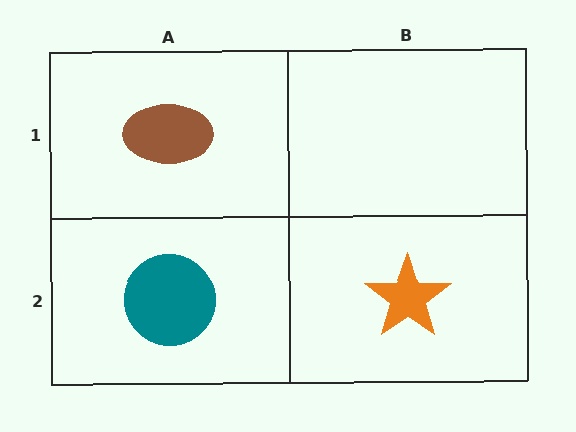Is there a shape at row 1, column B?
No, that cell is empty.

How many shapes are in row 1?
1 shape.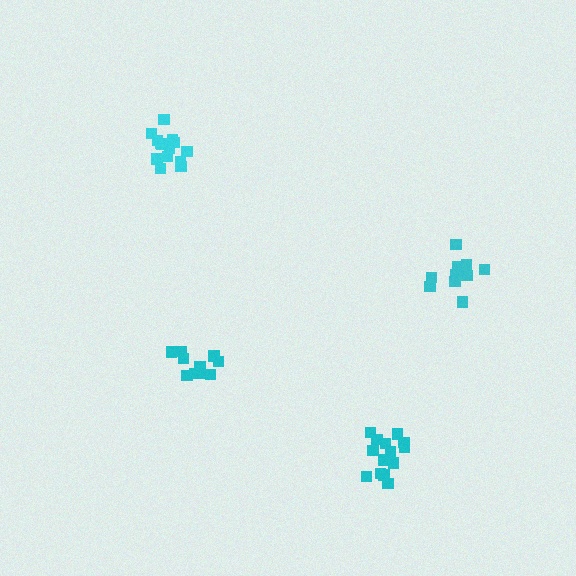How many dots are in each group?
Group 1: 10 dots, Group 2: 14 dots, Group 3: 10 dots, Group 4: 15 dots (49 total).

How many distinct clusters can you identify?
There are 4 distinct clusters.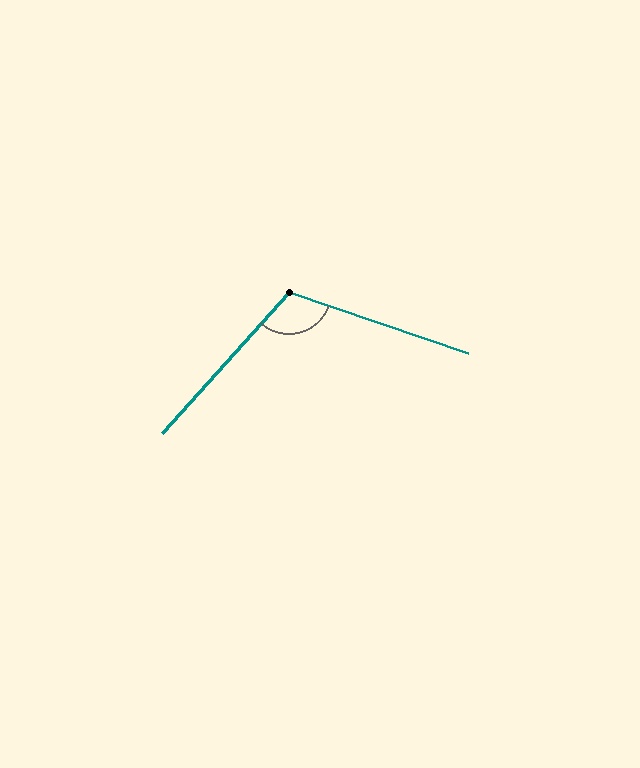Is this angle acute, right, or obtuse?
It is obtuse.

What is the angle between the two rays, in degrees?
Approximately 113 degrees.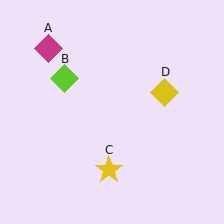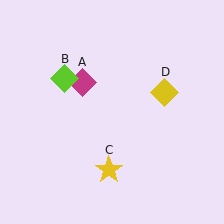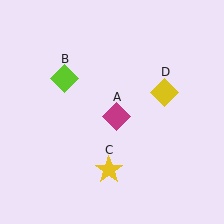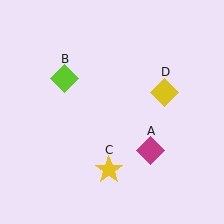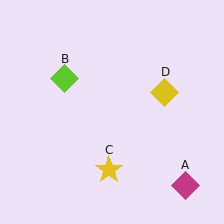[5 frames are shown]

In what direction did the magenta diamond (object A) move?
The magenta diamond (object A) moved down and to the right.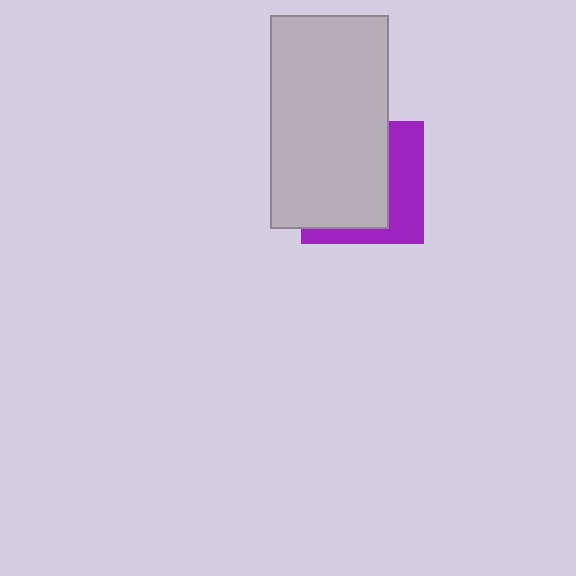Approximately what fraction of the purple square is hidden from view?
Roughly 64% of the purple square is hidden behind the light gray rectangle.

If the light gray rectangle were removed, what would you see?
You would see the complete purple square.